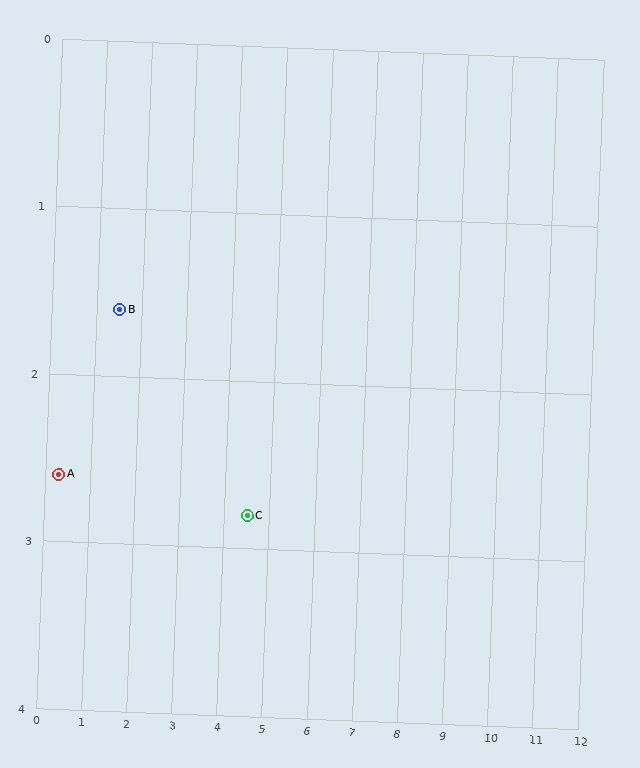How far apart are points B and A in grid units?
Points B and A are about 1.6 grid units apart.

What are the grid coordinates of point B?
Point B is at approximately (1.5, 1.6).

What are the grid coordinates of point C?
Point C is at approximately (4.5, 2.8).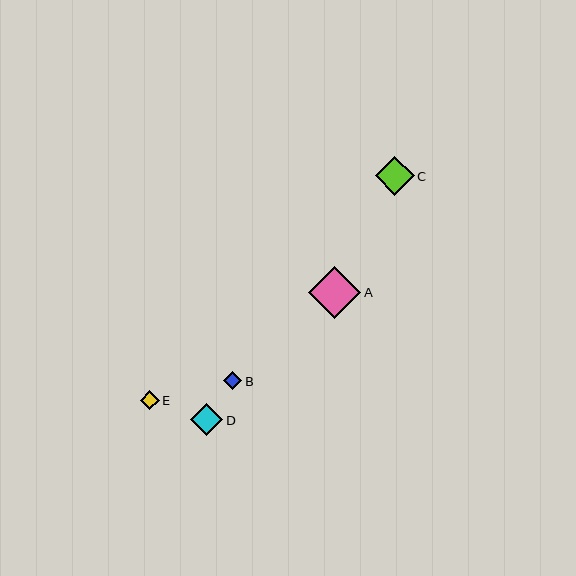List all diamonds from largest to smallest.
From largest to smallest: A, C, D, B, E.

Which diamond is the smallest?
Diamond E is the smallest with a size of approximately 18 pixels.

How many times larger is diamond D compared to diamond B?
Diamond D is approximately 1.8 times the size of diamond B.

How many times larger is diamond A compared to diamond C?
Diamond A is approximately 1.3 times the size of diamond C.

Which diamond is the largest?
Diamond A is the largest with a size of approximately 52 pixels.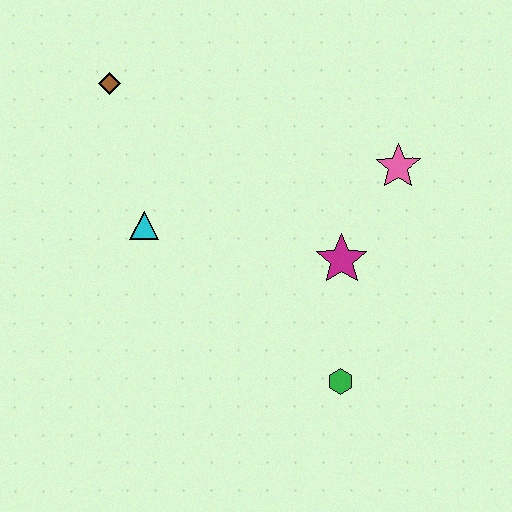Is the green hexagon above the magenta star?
No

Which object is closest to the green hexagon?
The magenta star is closest to the green hexagon.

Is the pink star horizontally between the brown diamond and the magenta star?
No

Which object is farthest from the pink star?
The brown diamond is farthest from the pink star.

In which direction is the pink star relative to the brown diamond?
The pink star is to the right of the brown diamond.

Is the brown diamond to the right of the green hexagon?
No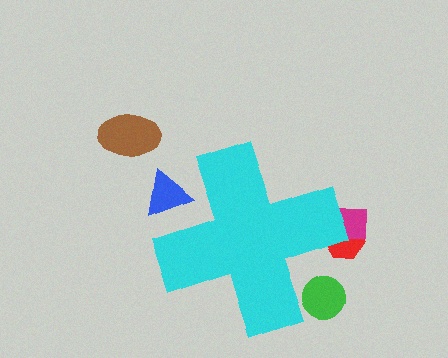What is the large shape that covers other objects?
A cyan cross.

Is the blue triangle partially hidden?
Yes, the blue triangle is partially hidden behind the cyan cross.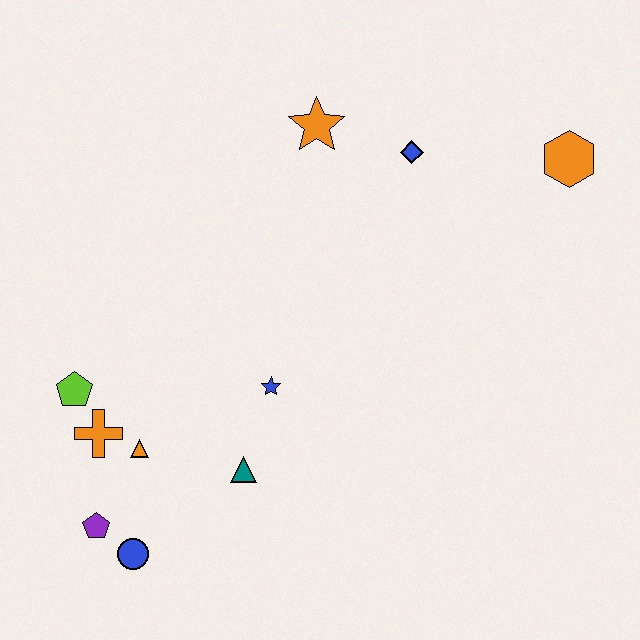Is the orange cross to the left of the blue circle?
Yes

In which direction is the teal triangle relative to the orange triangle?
The teal triangle is to the right of the orange triangle.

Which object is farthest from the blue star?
The orange hexagon is farthest from the blue star.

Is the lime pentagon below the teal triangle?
No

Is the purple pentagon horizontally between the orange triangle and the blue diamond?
No